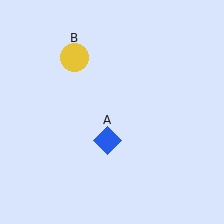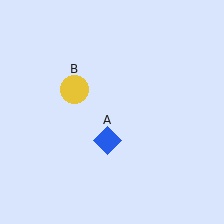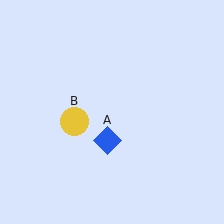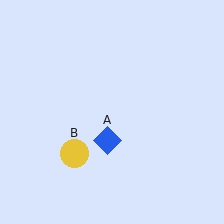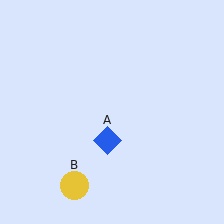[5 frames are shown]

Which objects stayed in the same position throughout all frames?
Blue diamond (object A) remained stationary.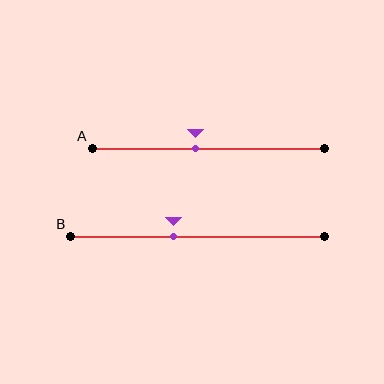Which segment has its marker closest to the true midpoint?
Segment A has its marker closest to the true midpoint.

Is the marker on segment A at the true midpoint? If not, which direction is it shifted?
No, the marker on segment A is shifted to the left by about 5% of the segment length.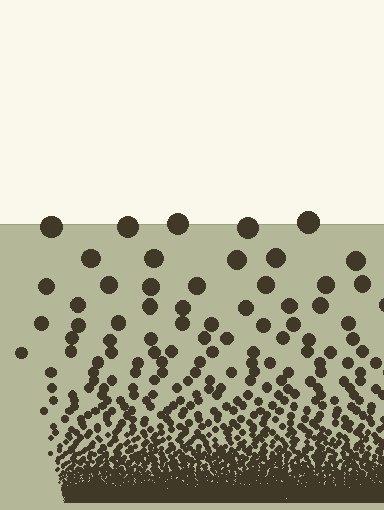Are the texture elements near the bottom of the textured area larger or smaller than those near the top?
Smaller. The gradient is inverted — elements near the bottom are smaller and denser.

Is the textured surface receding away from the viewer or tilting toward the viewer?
The surface appears to tilt toward the viewer. Texture elements get larger and sparser toward the top.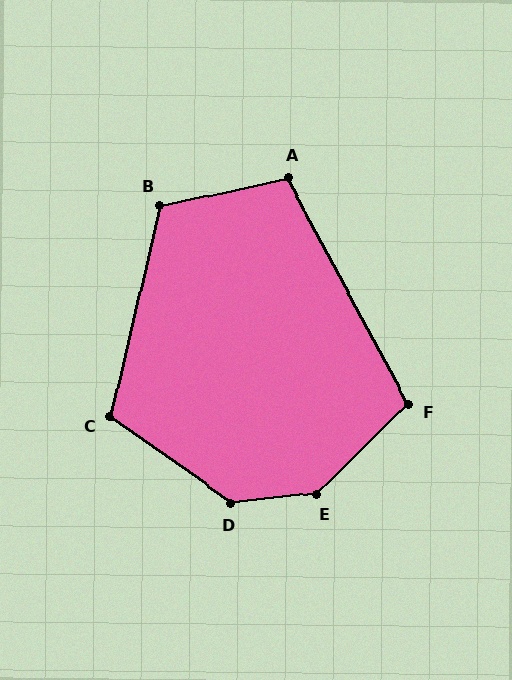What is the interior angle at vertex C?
Approximately 112 degrees (obtuse).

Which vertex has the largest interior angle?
E, at approximately 142 degrees.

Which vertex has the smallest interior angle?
A, at approximately 106 degrees.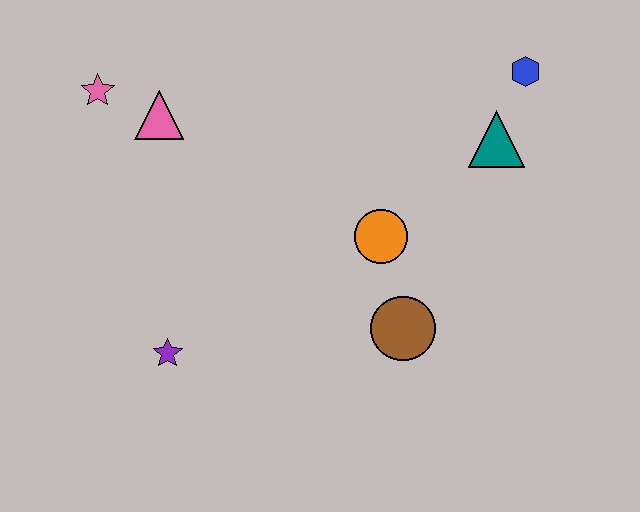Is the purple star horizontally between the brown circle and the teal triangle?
No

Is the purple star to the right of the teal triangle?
No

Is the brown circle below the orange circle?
Yes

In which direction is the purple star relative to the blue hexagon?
The purple star is to the left of the blue hexagon.